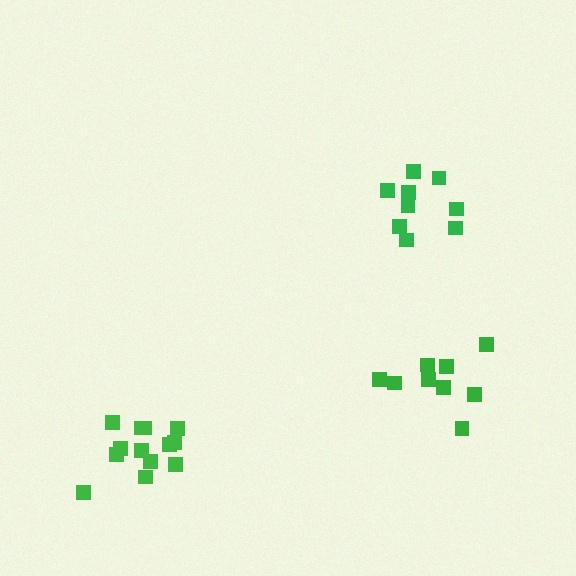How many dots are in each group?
Group 1: 9 dots, Group 2: 13 dots, Group 3: 9 dots (31 total).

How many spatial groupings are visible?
There are 3 spatial groupings.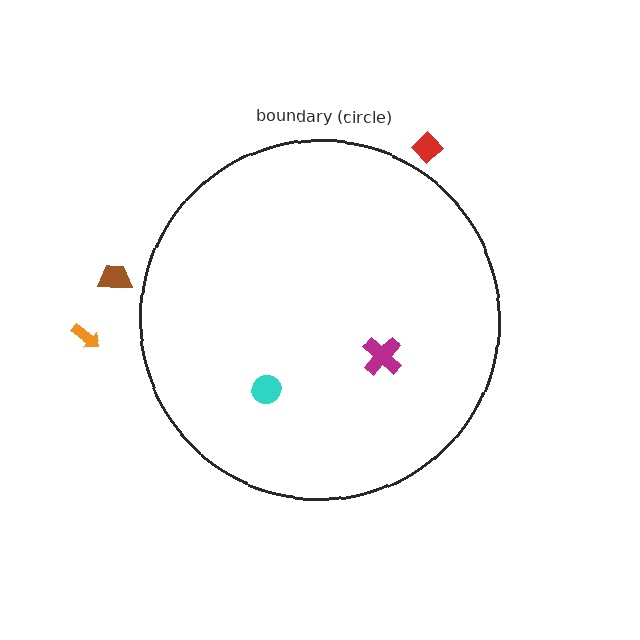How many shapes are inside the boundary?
2 inside, 3 outside.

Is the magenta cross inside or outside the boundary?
Inside.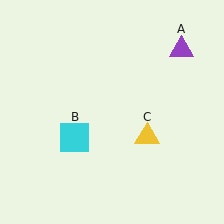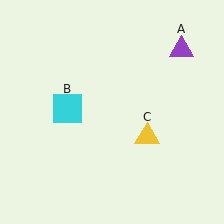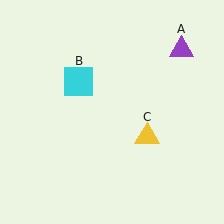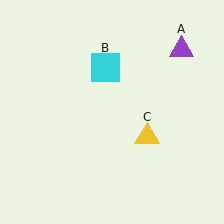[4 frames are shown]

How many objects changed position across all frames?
1 object changed position: cyan square (object B).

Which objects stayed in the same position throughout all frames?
Purple triangle (object A) and yellow triangle (object C) remained stationary.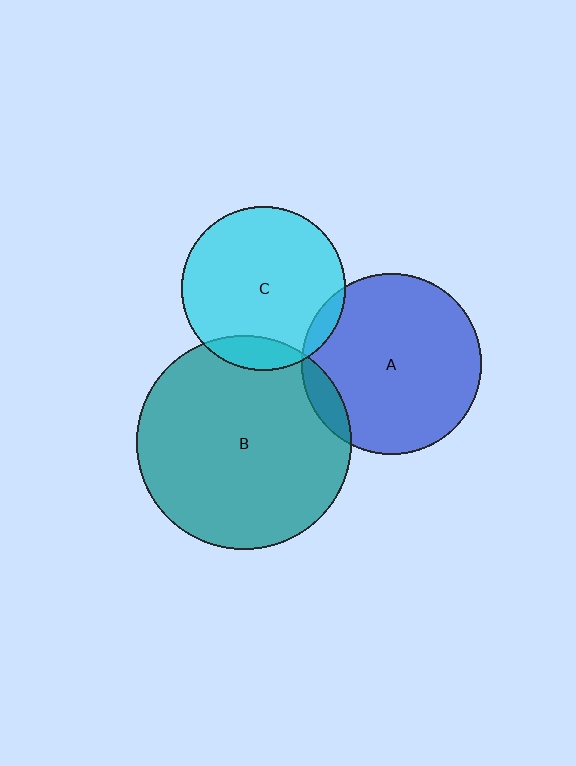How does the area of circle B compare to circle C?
Approximately 1.7 times.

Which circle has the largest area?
Circle B (teal).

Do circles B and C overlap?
Yes.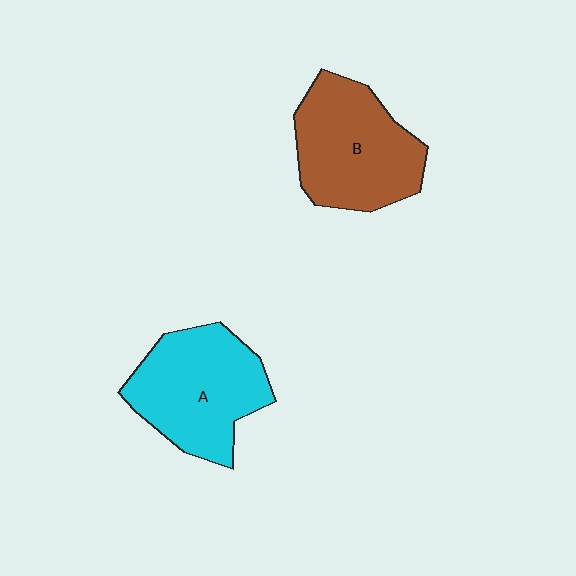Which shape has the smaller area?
Shape B (brown).